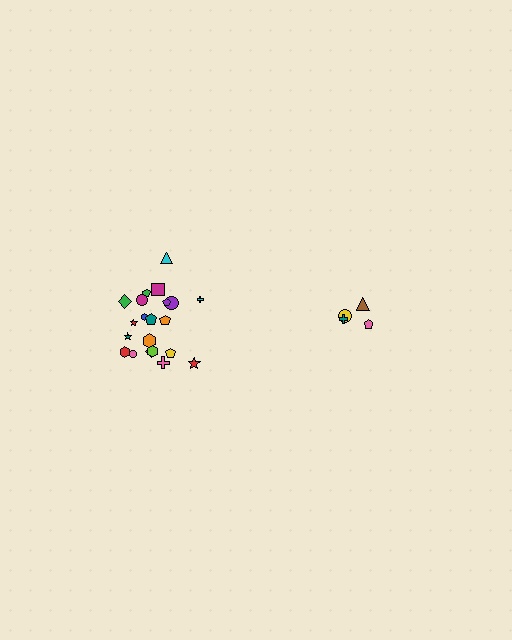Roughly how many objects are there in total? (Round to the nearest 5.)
Roughly 25 objects in total.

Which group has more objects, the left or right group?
The left group.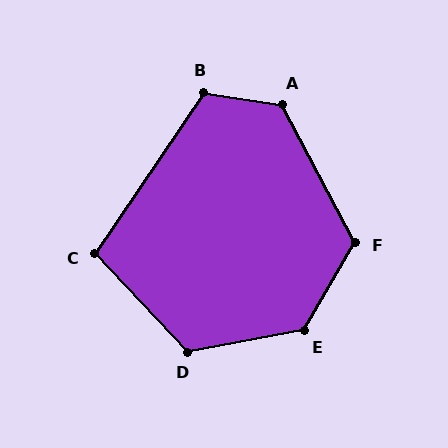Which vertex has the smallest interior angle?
C, at approximately 102 degrees.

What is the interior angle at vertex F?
Approximately 121 degrees (obtuse).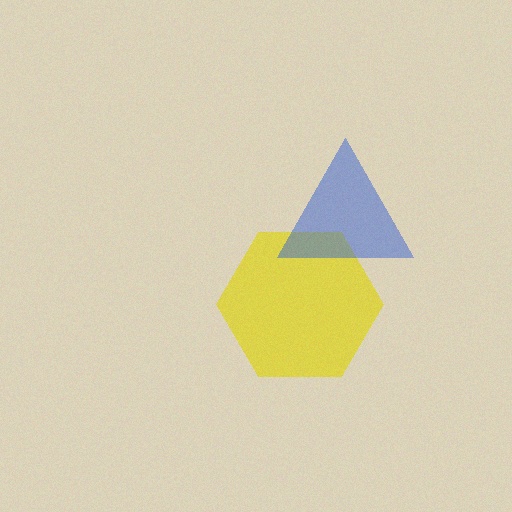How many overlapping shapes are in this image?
There are 2 overlapping shapes in the image.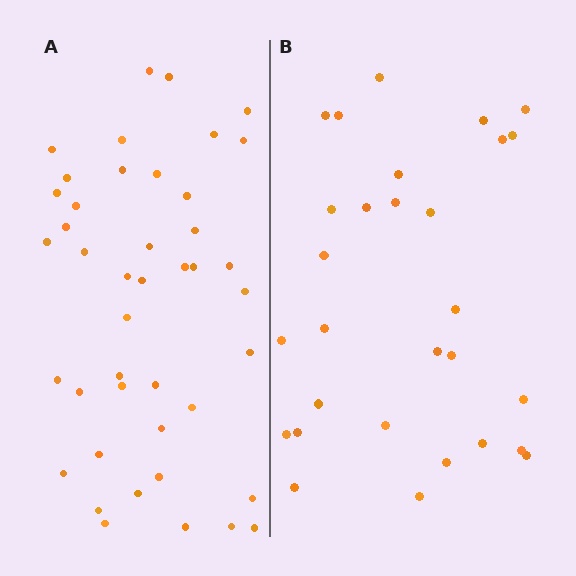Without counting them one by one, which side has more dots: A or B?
Region A (the left region) has more dots.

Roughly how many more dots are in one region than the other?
Region A has approximately 15 more dots than region B.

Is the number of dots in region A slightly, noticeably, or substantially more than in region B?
Region A has substantially more. The ratio is roughly 1.5 to 1.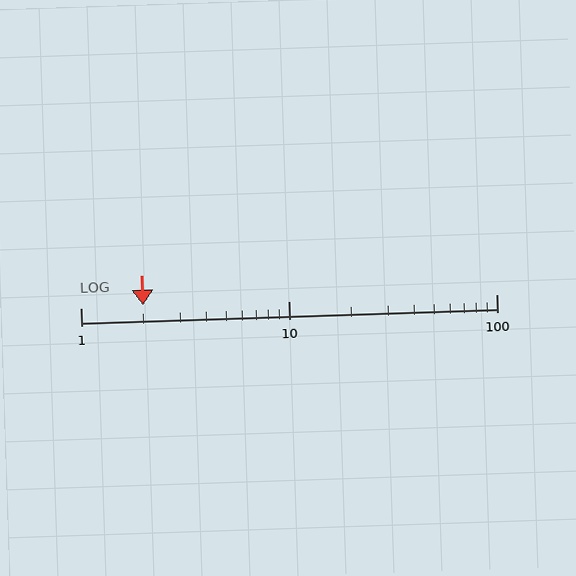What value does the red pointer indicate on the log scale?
The pointer indicates approximately 2.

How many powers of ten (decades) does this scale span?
The scale spans 2 decades, from 1 to 100.